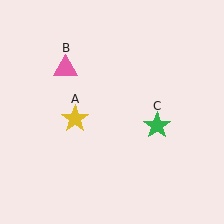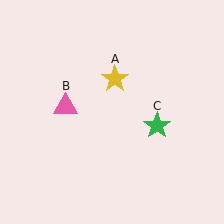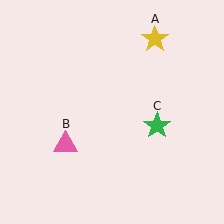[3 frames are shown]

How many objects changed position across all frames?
2 objects changed position: yellow star (object A), pink triangle (object B).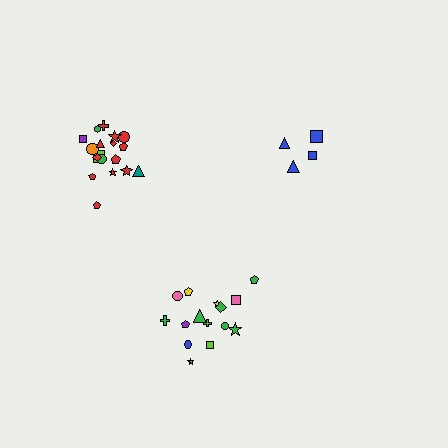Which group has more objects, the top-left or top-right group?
The top-left group.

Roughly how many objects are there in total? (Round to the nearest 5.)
Roughly 35 objects in total.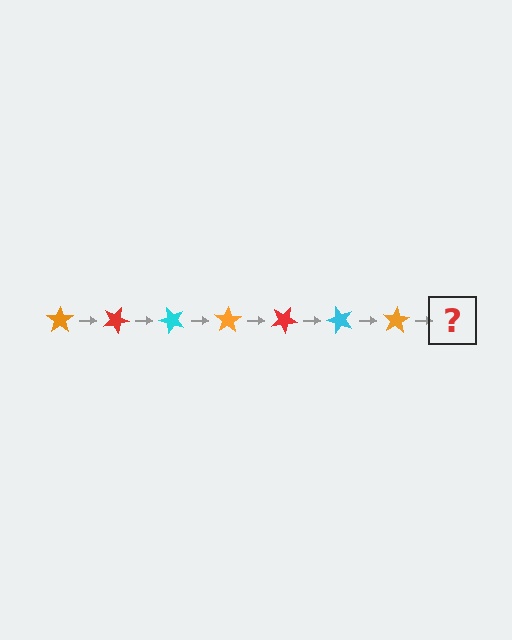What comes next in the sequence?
The next element should be a red star, rotated 175 degrees from the start.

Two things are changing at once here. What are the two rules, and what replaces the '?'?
The two rules are that it rotates 25 degrees each step and the color cycles through orange, red, and cyan. The '?' should be a red star, rotated 175 degrees from the start.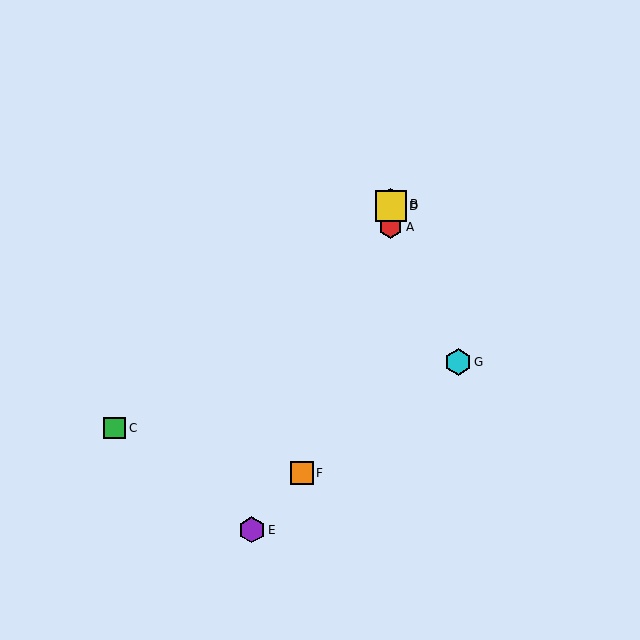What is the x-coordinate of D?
Object D is at x≈391.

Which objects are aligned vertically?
Objects A, B, D are aligned vertically.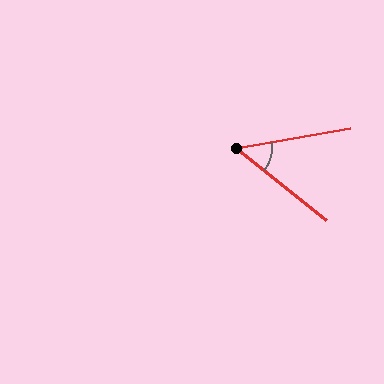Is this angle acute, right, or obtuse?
It is acute.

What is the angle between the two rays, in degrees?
Approximately 48 degrees.